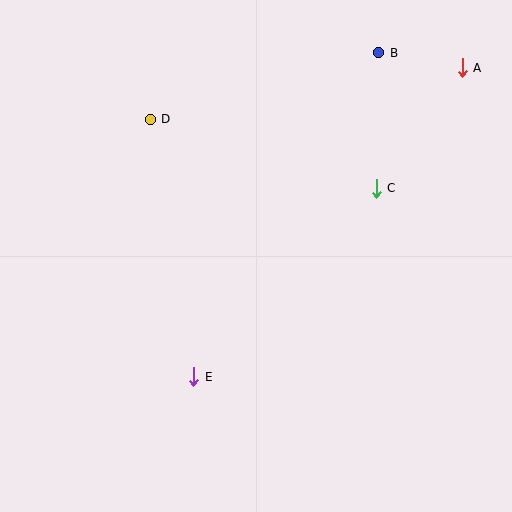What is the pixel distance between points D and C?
The distance between D and C is 236 pixels.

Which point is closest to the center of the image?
Point E at (194, 377) is closest to the center.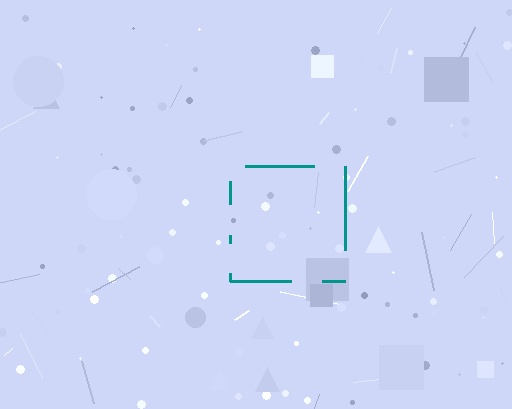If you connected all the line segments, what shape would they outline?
They would outline a square.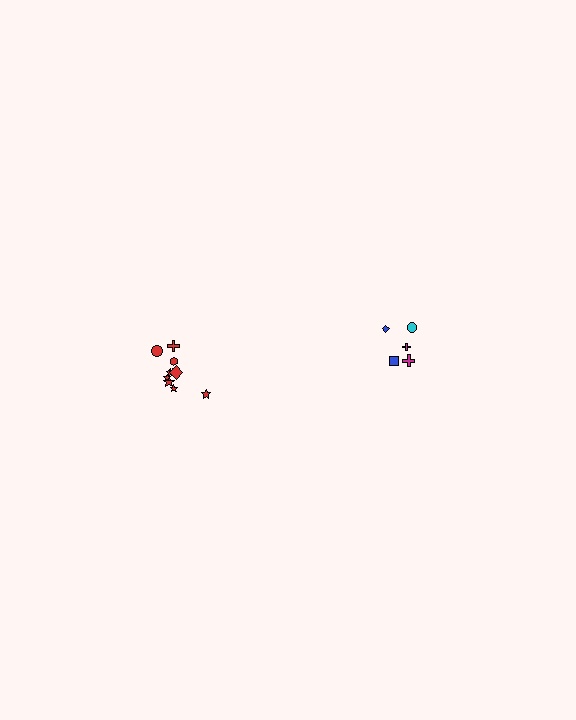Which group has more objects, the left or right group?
The left group.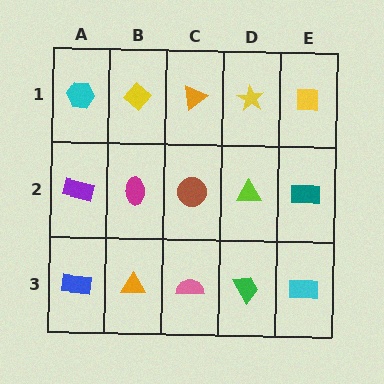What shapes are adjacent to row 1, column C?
A brown circle (row 2, column C), a yellow diamond (row 1, column B), a yellow star (row 1, column D).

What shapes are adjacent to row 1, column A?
A purple rectangle (row 2, column A), a yellow diamond (row 1, column B).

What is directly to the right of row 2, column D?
A teal rectangle.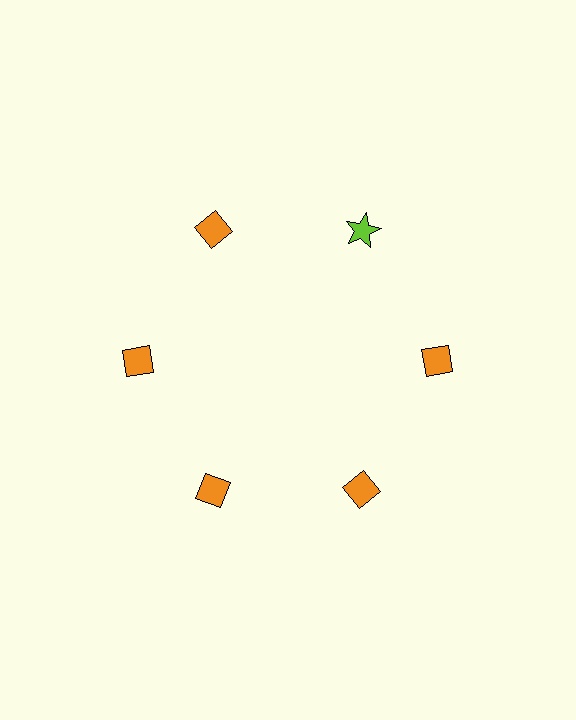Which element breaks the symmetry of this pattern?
The lime star at roughly the 1 o'clock position breaks the symmetry. All other shapes are orange diamonds.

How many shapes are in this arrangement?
There are 6 shapes arranged in a ring pattern.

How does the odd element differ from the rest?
It differs in both color (lime instead of orange) and shape (star instead of diamond).